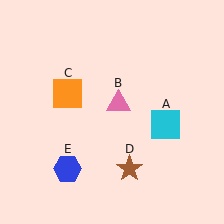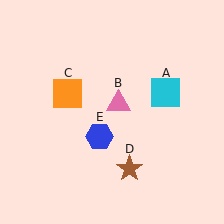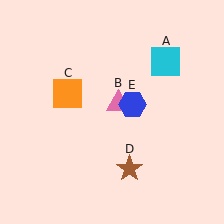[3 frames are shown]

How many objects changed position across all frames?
2 objects changed position: cyan square (object A), blue hexagon (object E).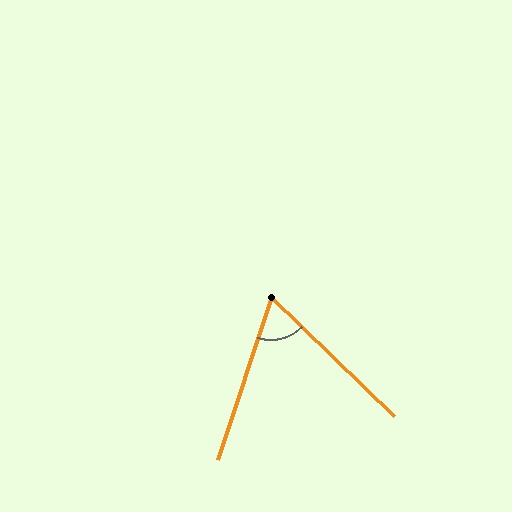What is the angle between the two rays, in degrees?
Approximately 64 degrees.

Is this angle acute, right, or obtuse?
It is acute.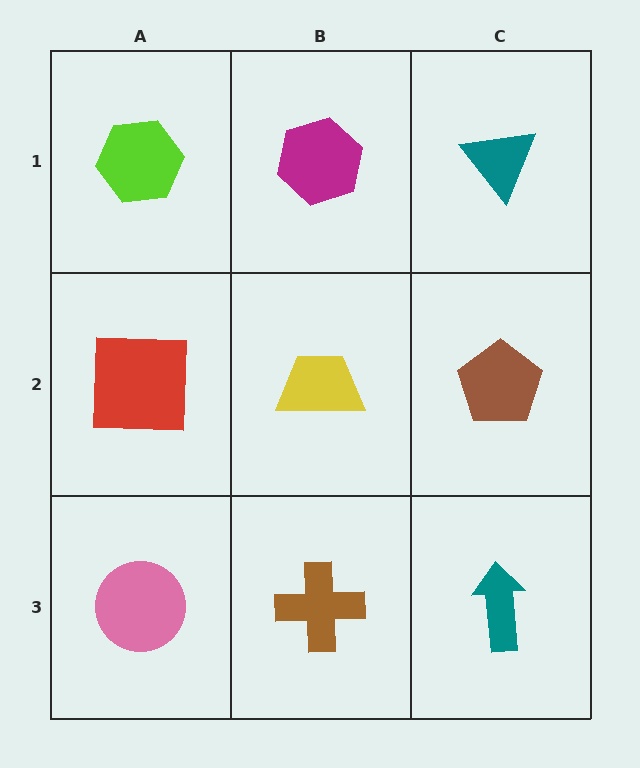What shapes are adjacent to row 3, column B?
A yellow trapezoid (row 2, column B), a pink circle (row 3, column A), a teal arrow (row 3, column C).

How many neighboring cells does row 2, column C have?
3.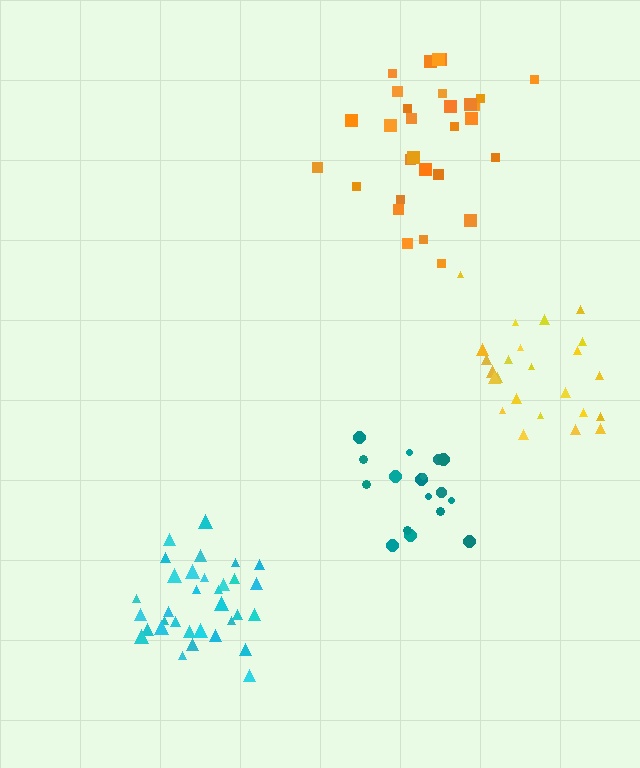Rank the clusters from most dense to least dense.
cyan, teal, orange, yellow.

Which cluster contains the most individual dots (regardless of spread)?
Cyan (33).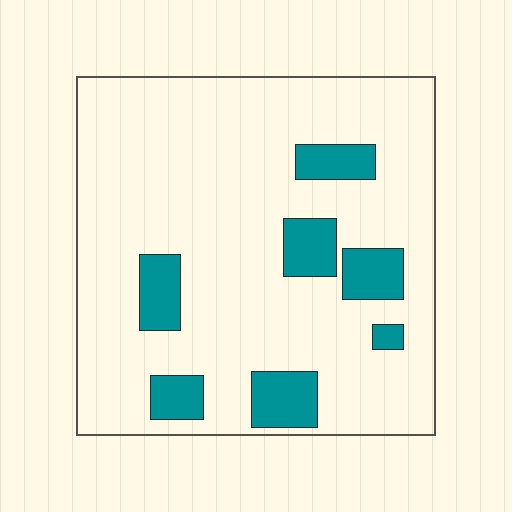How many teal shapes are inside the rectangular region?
7.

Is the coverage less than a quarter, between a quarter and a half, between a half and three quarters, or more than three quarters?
Less than a quarter.